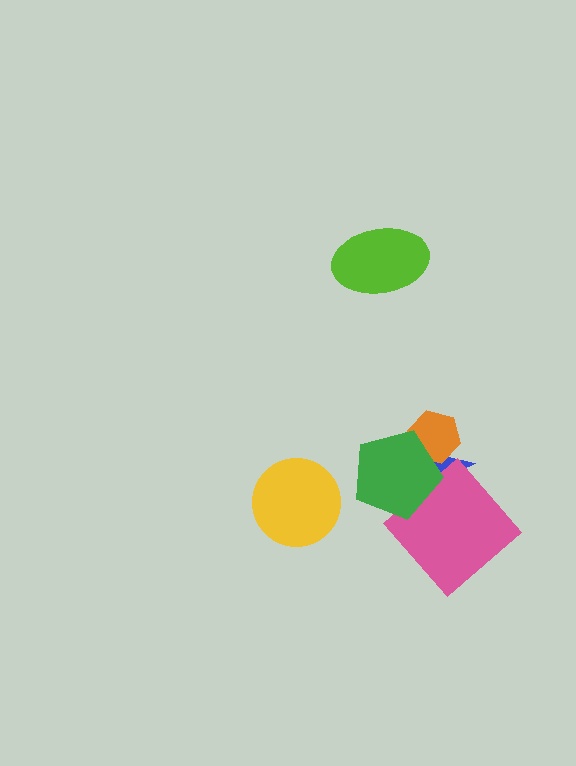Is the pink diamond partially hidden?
Yes, it is partially covered by another shape.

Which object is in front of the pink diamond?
The green pentagon is in front of the pink diamond.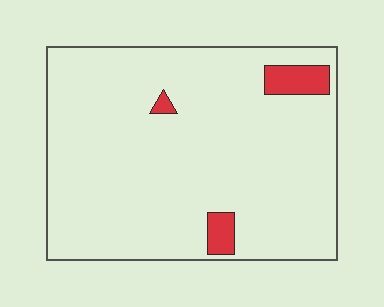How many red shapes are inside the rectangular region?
3.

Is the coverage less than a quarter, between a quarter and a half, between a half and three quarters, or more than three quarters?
Less than a quarter.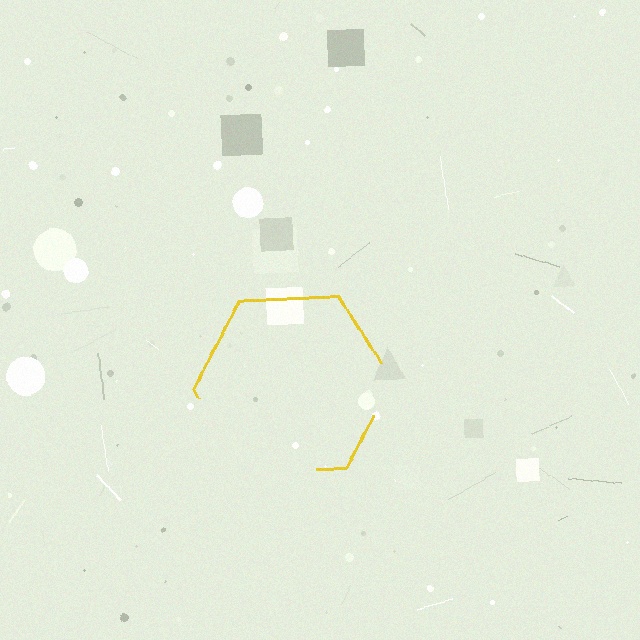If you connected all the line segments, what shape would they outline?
They would outline a hexagon.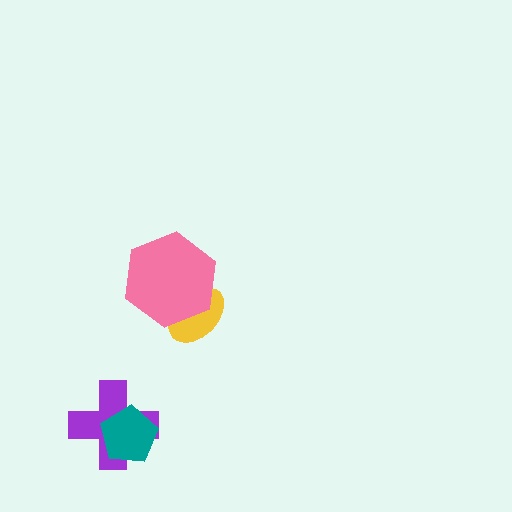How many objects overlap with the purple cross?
1 object overlaps with the purple cross.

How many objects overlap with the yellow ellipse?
1 object overlaps with the yellow ellipse.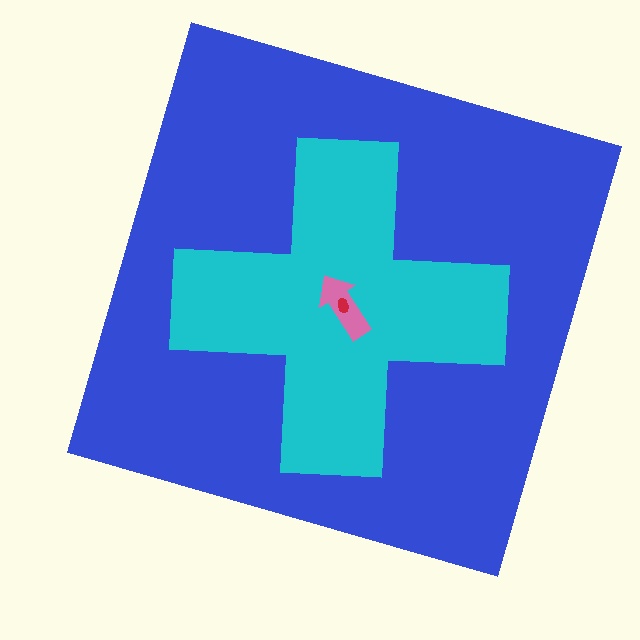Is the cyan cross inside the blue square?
Yes.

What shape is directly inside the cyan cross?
The pink arrow.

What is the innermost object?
The red ellipse.